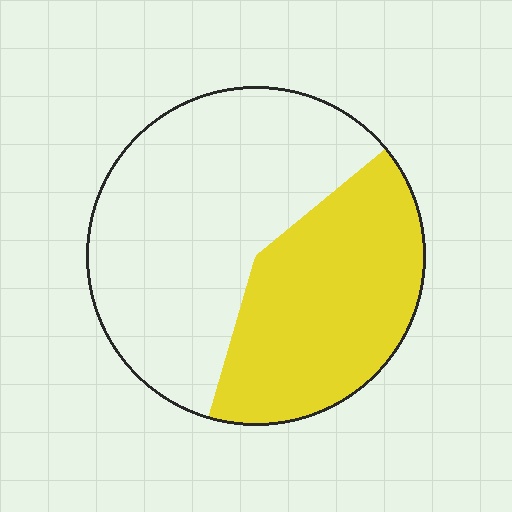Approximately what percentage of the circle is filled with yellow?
Approximately 40%.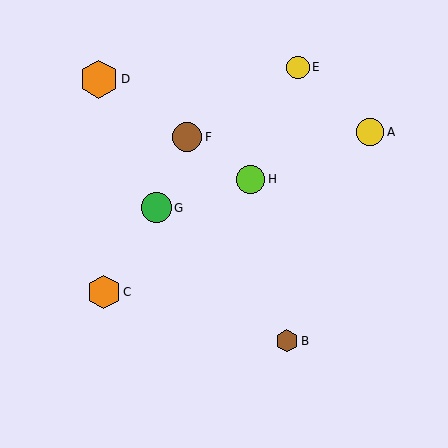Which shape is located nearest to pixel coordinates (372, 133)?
The yellow circle (labeled A) at (370, 132) is nearest to that location.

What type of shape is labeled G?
Shape G is a green circle.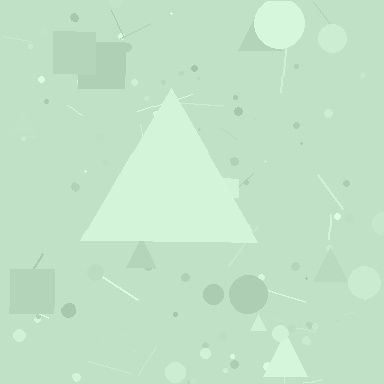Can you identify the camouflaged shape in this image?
The camouflaged shape is a triangle.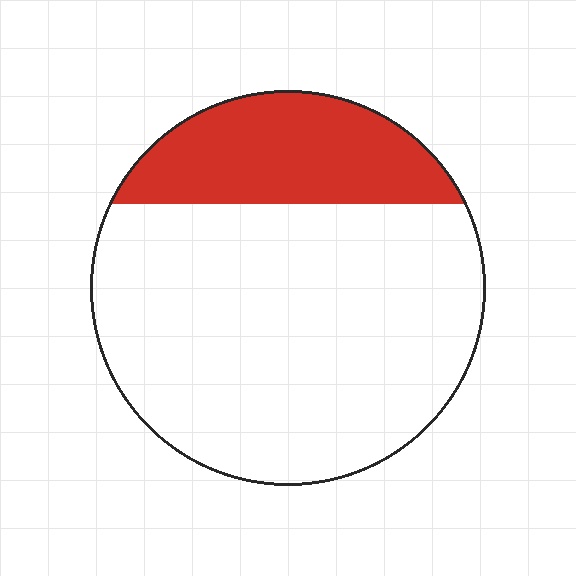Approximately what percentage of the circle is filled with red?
Approximately 25%.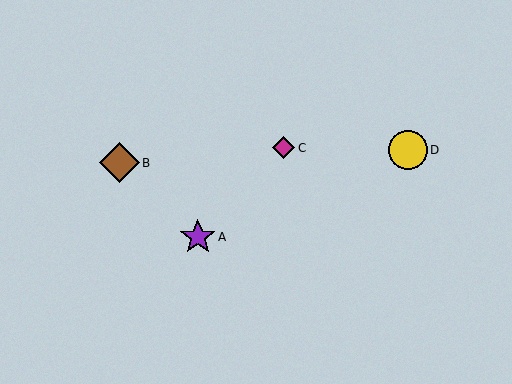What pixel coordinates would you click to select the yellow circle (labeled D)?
Click at (408, 150) to select the yellow circle D.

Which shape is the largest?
The brown diamond (labeled B) is the largest.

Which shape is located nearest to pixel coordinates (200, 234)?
The purple star (labeled A) at (198, 237) is nearest to that location.